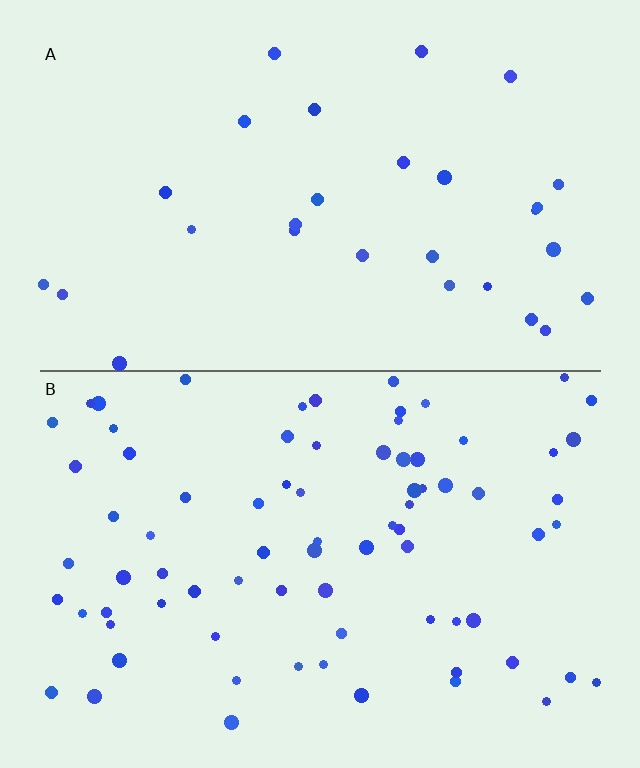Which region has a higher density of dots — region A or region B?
B (the bottom).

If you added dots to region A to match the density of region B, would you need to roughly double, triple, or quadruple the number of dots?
Approximately triple.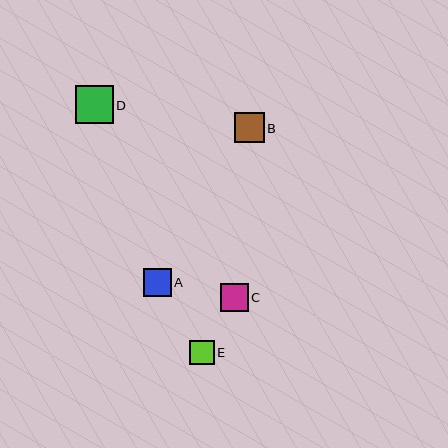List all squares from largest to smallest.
From largest to smallest: D, B, A, C, E.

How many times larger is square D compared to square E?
Square D is approximately 1.5 times the size of square E.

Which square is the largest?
Square D is the largest with a size of approximately 38 pixels.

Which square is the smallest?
Square E is the smallest with a size of approximately 25 pixels.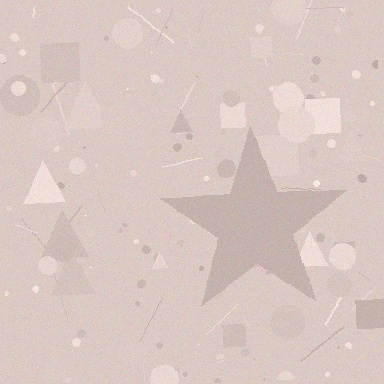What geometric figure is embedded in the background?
A star is embedded in the background.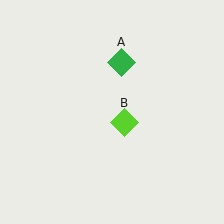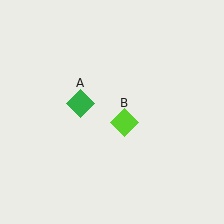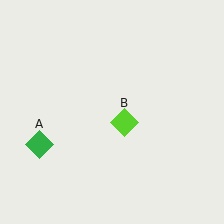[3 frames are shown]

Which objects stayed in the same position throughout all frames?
Lime diamond (object B) remained stationary.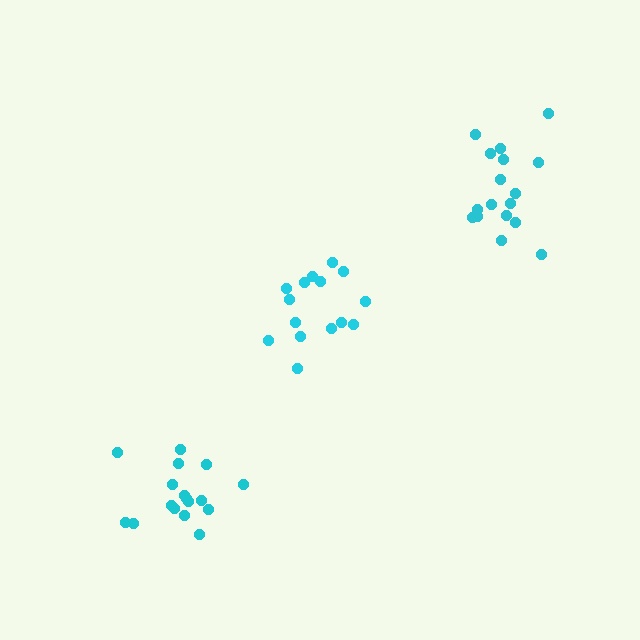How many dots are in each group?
Group 1: 15 dots, Group 2: 17 dots, Group 3: 17 dots (49 total).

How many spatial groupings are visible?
There are 3 spatial groupings.